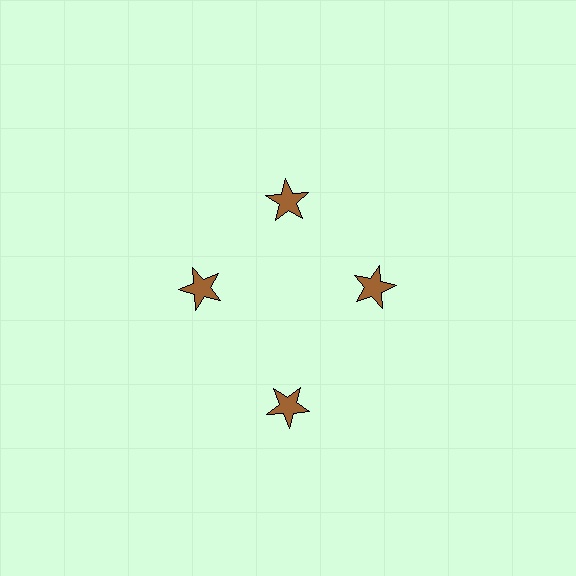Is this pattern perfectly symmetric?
No. The 4 brown stars are arranged in a ring, but one element near the 6 o'clock position is pushed outward from the center, breaking the 4-fold rotational symmetry.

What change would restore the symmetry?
The symmetry would be restored by moving it inward, back onto the ring so that all 4 stars sit at equal angles and equal distance from the center.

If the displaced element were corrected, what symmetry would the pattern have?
It would have 4-fold rotational symmetry — the pattern would map onto itself every 90 degrees.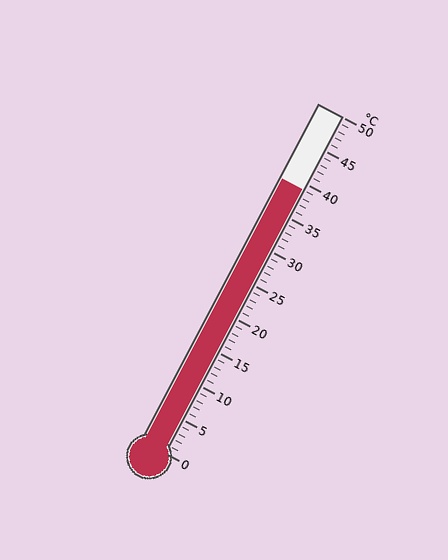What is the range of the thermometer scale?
The thermometer scale ranges from 0°C to 50°C.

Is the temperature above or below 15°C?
The temperature is above 15°C.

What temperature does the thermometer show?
The thermometer shows approximately 39°C.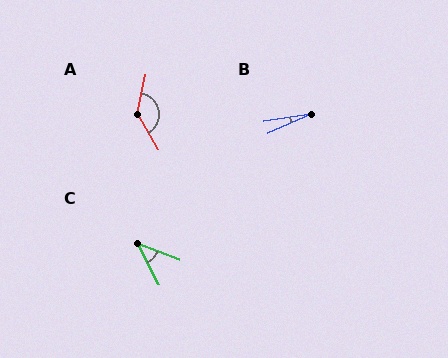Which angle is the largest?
A, at approximately 137 degrees.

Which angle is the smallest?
B, at approximately 16 degrees.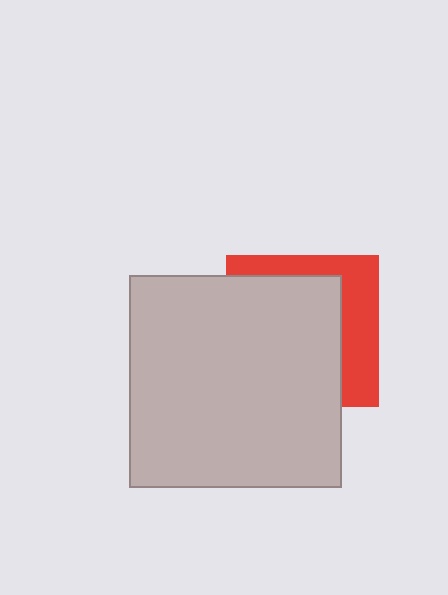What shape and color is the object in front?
The object in front is a light gray square.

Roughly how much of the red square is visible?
A small part of it is visible (roughly 35%).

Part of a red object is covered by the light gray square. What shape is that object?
It is a square.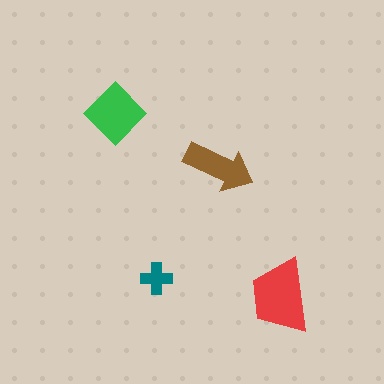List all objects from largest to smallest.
The red trapezoid, the green diamond, the brown arrow, the teal cross.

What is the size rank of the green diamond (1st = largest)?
2nd.